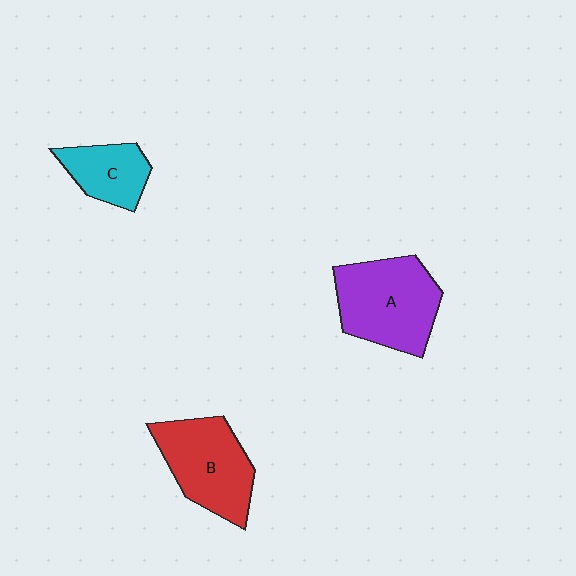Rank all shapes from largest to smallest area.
From largest to smallest: A (purple), B (red), C (cyan).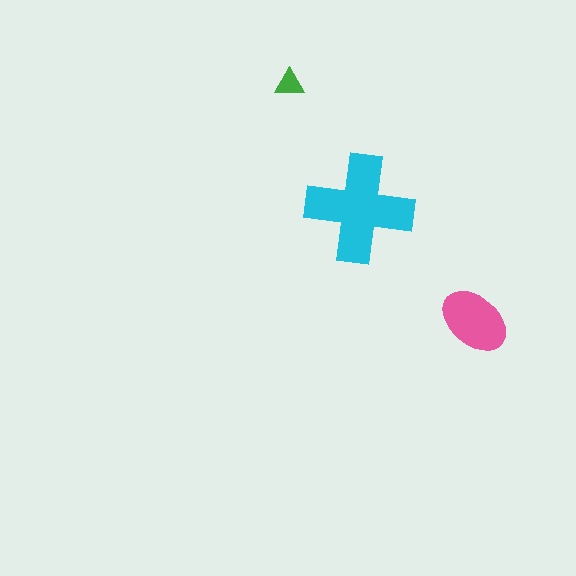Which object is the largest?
The cyan cross.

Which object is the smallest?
The green triangle.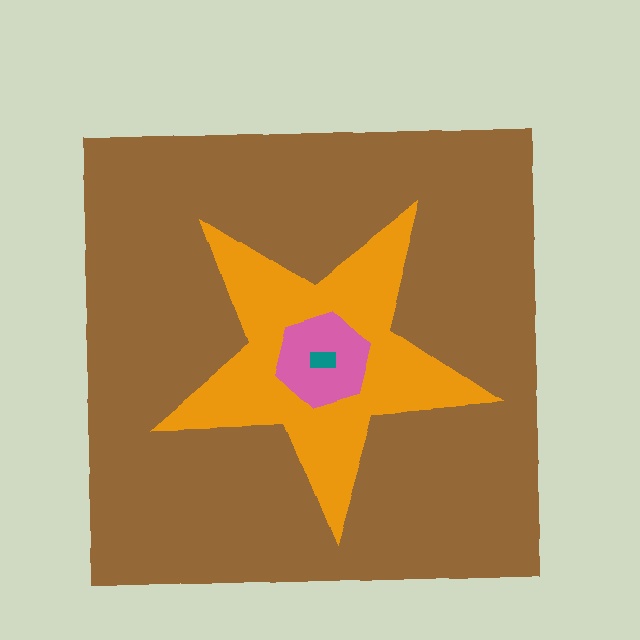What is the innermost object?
The teal rectangle.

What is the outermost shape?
The brown square.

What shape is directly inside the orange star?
The pink hexagon.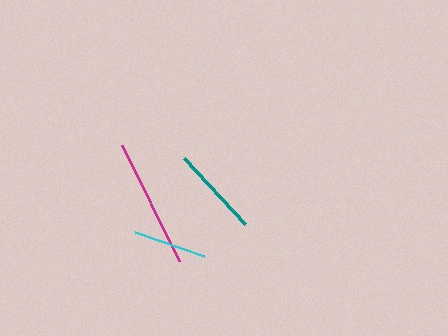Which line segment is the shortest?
The cyan line is the shortest at approximately 73 pixels.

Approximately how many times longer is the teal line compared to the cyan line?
The teal line is approximately 1.2 times the length of the cyan line.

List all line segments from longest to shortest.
From longest to shortest: magenta, teal, cyan.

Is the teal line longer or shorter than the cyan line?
The teal line is longer than the cyan line.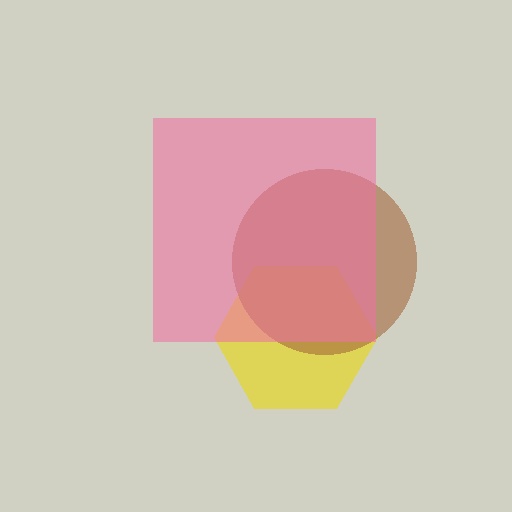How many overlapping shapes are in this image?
There are 3 overlapping shapes in the image.